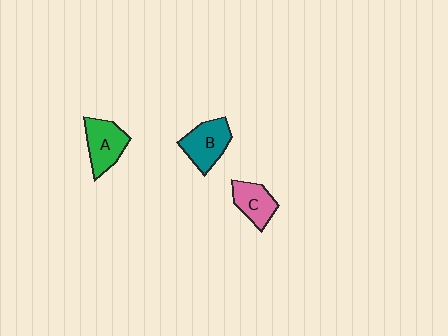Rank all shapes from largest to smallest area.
From largest to smallest: B (teal), A (green), C (pink).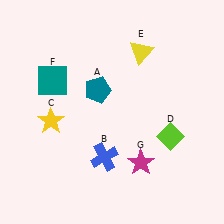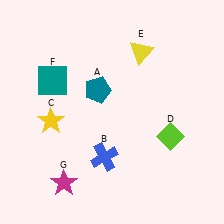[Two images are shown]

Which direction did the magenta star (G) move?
The magenta star (G) moved left.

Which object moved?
The magenta star (G) moved left.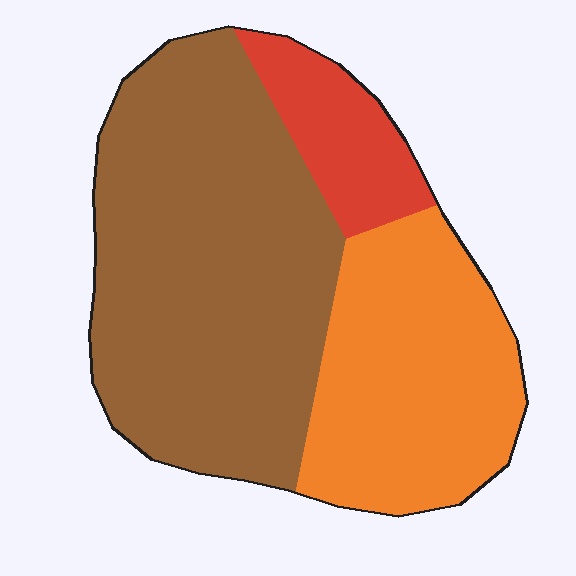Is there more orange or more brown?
Brown.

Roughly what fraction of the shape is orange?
Orange covers 32% of the shape.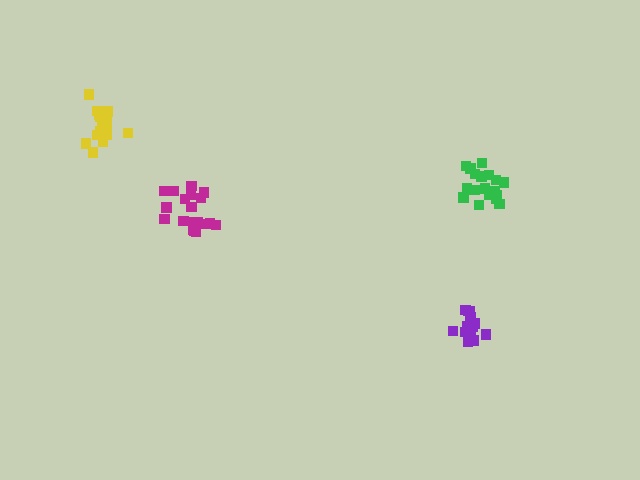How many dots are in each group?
Group 1: 20 dots, Group 2: 18 dots, Group 3: 18 dots, Group 4: 15 dots (71 total).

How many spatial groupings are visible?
There are 4 spatial groupings.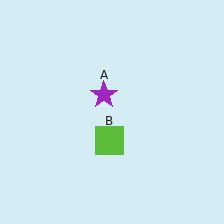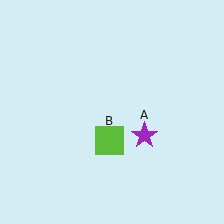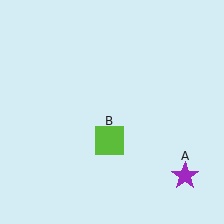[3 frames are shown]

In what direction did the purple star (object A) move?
The purple star (object A) moved down and to the right.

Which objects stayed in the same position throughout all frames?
Lime square (object B) remained stationary.